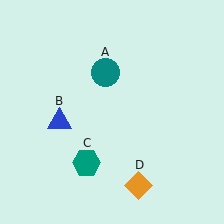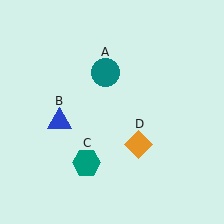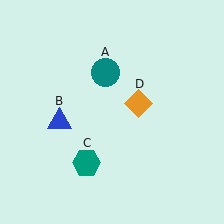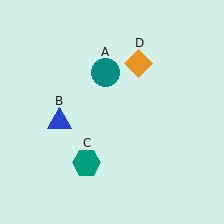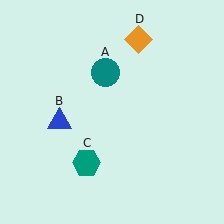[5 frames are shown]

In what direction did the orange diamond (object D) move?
The orange diamond (object D) moved up.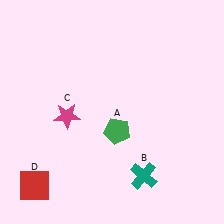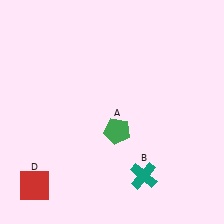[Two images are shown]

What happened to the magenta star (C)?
The magenta star (C) was removed in Image 2. It was in the bottom-left area of Image 1.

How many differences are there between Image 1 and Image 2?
There is 1 difference between the two images.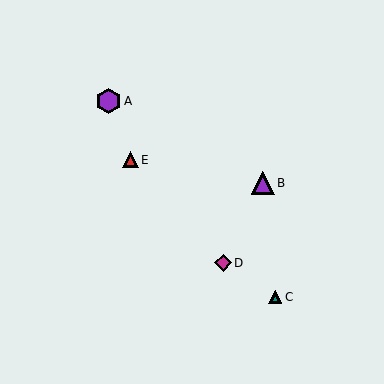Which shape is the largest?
The purple hexagon (labeled A) is the largest.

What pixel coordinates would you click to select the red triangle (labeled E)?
Click at (130, 160) to select the red triangle E.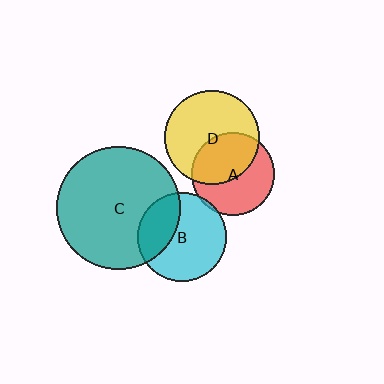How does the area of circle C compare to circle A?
Approximately 2.2 times.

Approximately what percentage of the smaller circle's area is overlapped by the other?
Approximately 5%.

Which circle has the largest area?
Circle C (teal).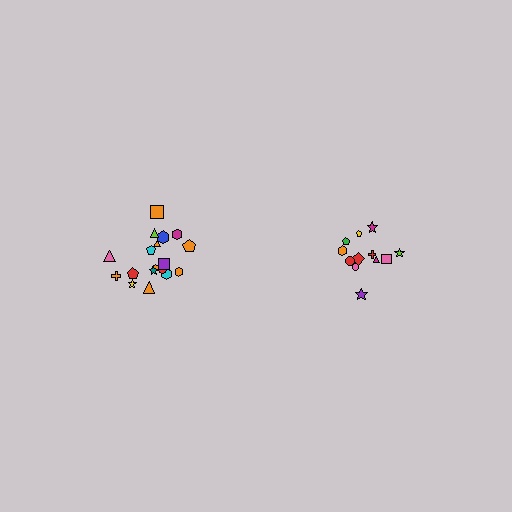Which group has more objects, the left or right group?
The left group.